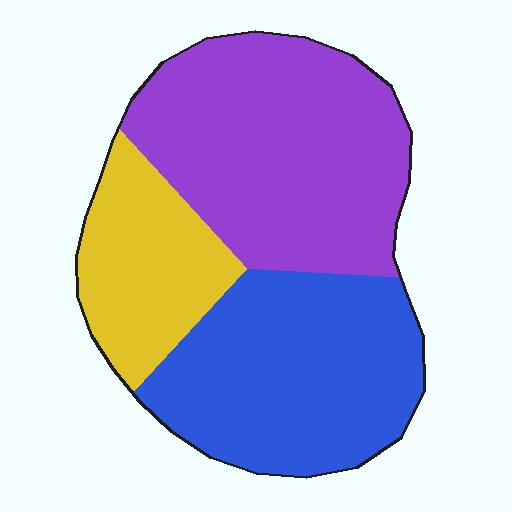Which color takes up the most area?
Purple, at roughly 45%.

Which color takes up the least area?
Yellow, at roughly 20%.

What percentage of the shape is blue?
Blue takes up between a quarter and a half of the shape.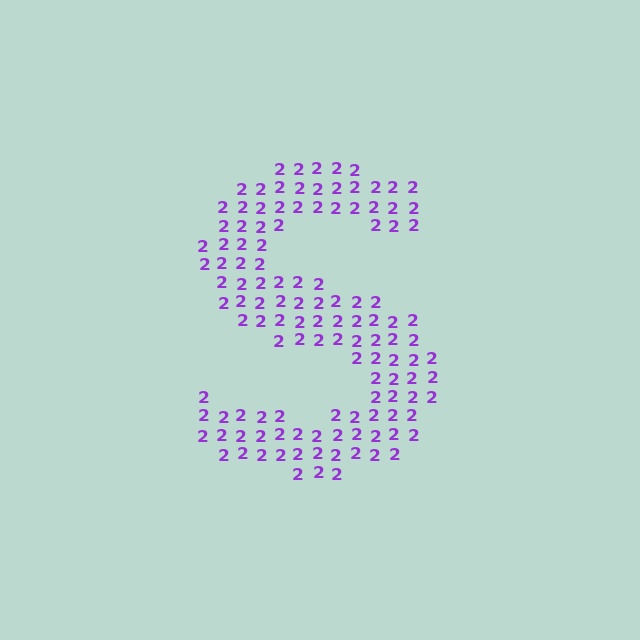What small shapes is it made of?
It is made of small digit 2's.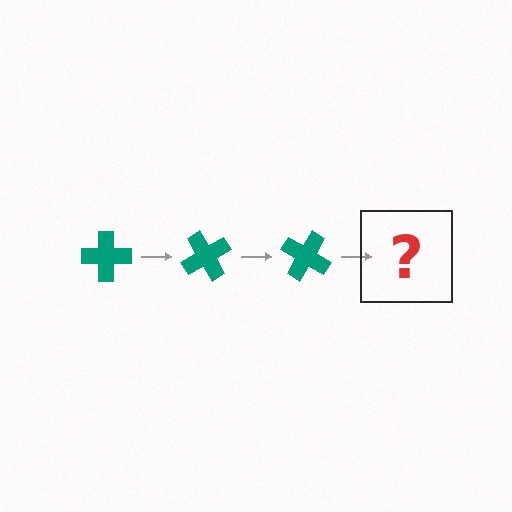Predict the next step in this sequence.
The next step is a teal cross rotated 180 degrees.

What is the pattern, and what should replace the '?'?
The pattern is that the cross rotates 60 degrees each step. The '?' should be a teal cross rotated 180 degrees.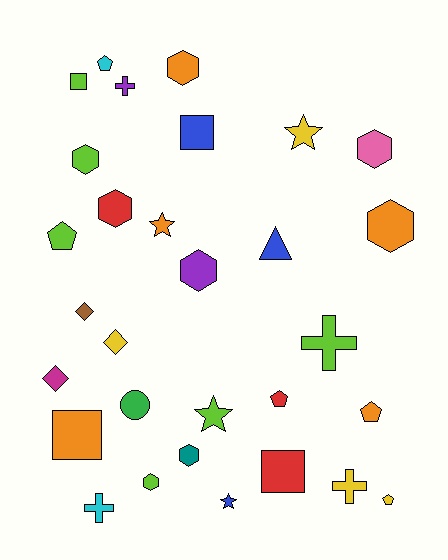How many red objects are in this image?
There are 3 red objects.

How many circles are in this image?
There is 1 circle.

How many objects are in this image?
There are 30 objects.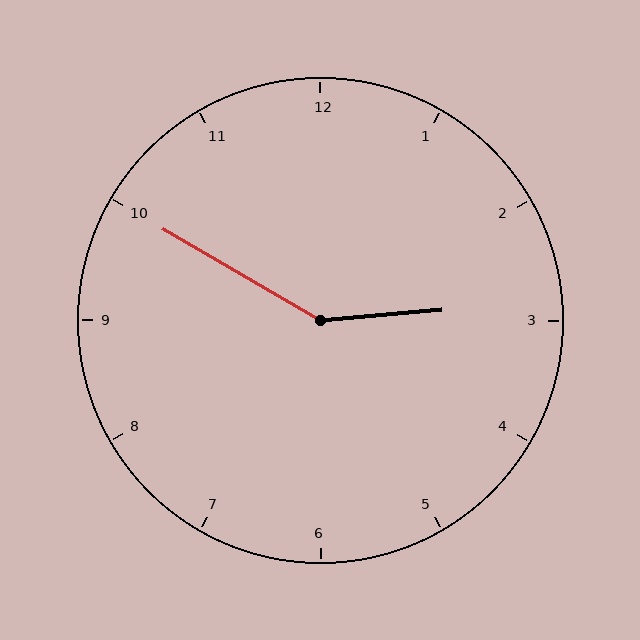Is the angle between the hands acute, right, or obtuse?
It is obtuse.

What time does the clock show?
2:50.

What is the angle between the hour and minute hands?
Approximately 145 degrees.